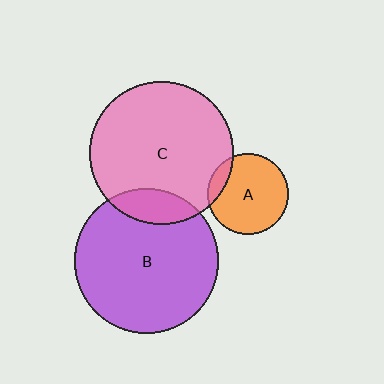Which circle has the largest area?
Circle B (purple).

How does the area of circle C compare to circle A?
Approximately 3.1 times.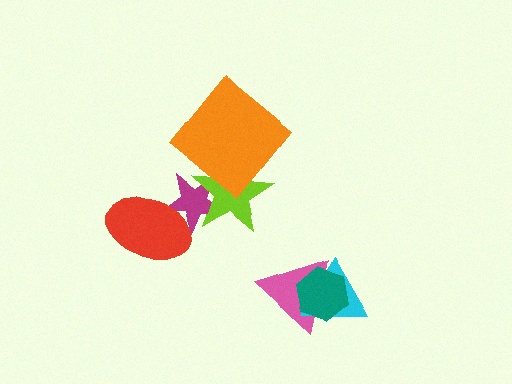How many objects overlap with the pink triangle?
2 objects overlap with the pink triangle.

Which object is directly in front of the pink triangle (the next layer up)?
The cyan triangle is directly in front of the pink triangle.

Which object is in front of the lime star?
The orange diamond is in front of the lime star.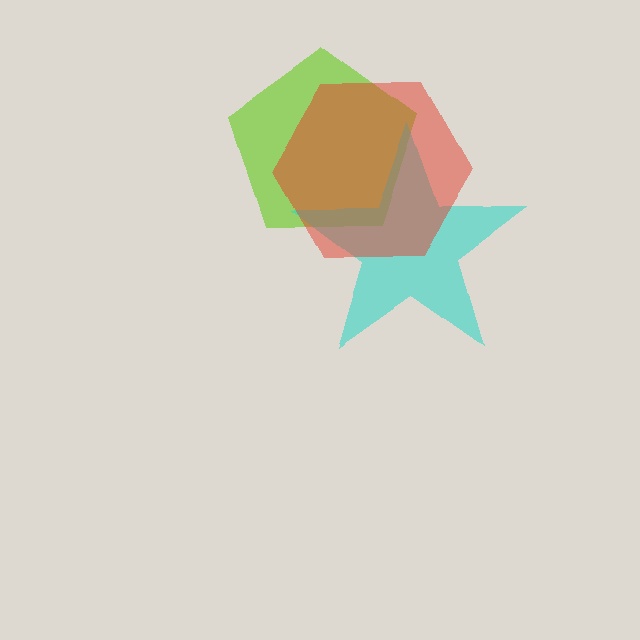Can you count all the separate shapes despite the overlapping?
Yes, there are 3 separate shapes.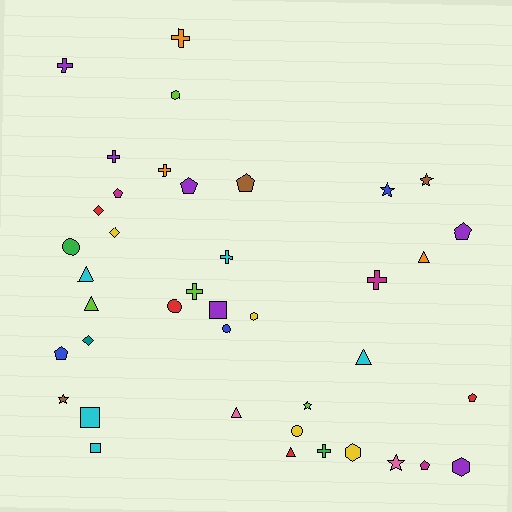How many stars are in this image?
There are 5 stars.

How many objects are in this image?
There are 40 objects.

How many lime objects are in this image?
There are 4 lime objects.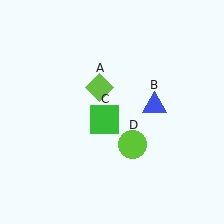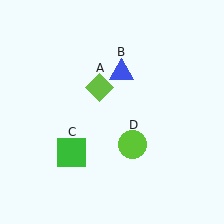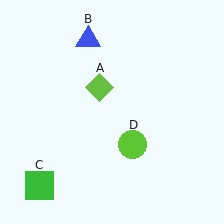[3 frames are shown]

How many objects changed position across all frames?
2 objects changed position: blue triangle (object B), green square (object C).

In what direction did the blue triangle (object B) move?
The blue triangle (object B) moved up and to the left.